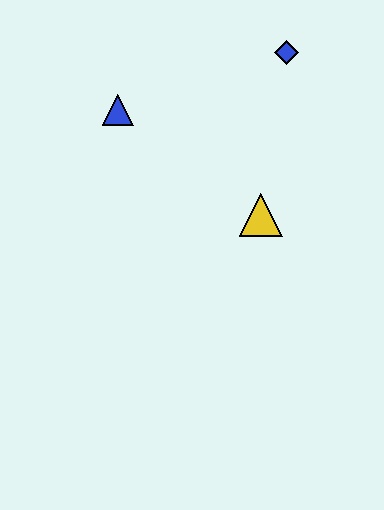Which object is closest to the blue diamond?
The yellow triangle is closest to the blue diamond.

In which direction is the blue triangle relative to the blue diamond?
The blue triangle is to the left of the blue diamond.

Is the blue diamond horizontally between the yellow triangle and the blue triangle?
No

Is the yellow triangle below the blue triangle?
Yes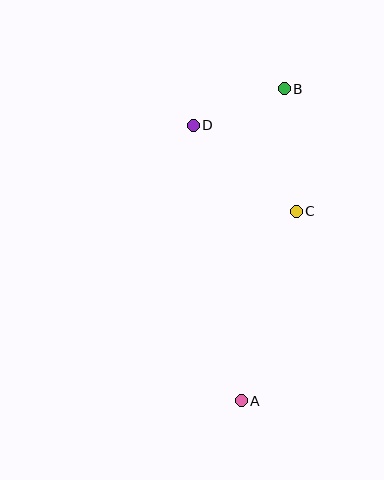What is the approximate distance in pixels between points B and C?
The distance between B and C is approximately 123 pixels.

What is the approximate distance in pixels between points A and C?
The distance between A and C is approximately 197 pixels.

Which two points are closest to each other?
Points B and D are closest to each other.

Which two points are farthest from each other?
Points A and B are farthest from each other.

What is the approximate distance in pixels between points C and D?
The distance between C and D is approximately 134 pixels.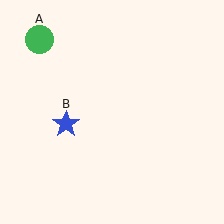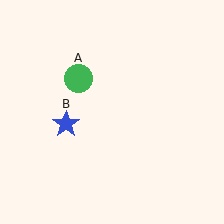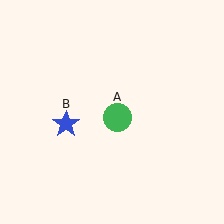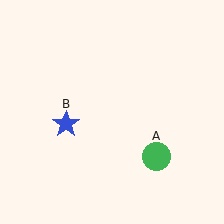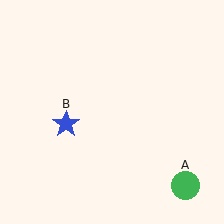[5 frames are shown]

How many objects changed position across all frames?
1 object changed position: green circle (object A).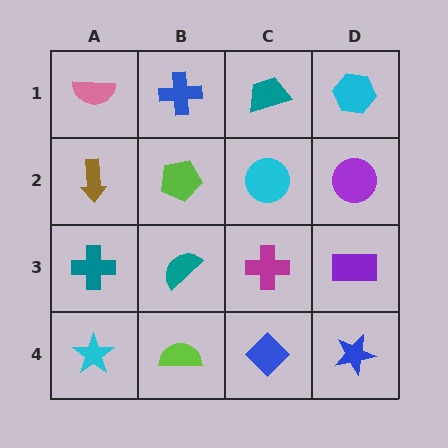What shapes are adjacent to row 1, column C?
A cyan circle (row 2, column C), a blue cross (row 1, column B), a cyan hexagon (row 1, column D).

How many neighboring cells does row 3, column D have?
3.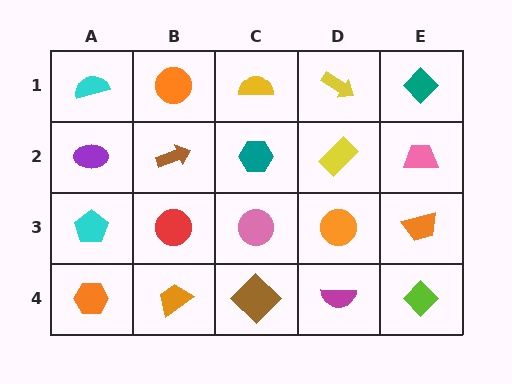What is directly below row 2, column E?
An orange trapezoid.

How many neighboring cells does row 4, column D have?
3.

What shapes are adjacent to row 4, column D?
An orange circle (row 3, column D), a brown diamond (row 4, column C), a lime diamond (row 4, column E).